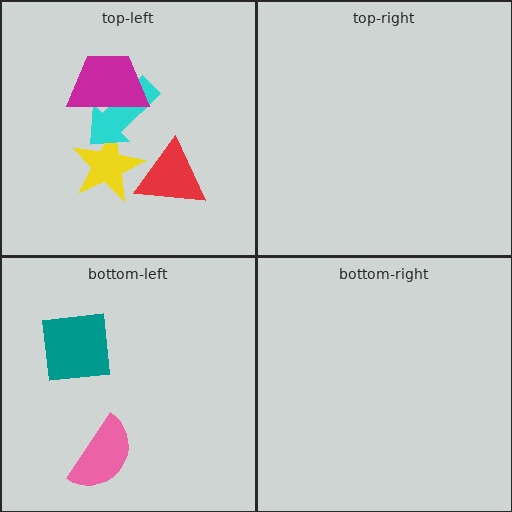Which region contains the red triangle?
The top-left region.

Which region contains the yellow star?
The top-left region.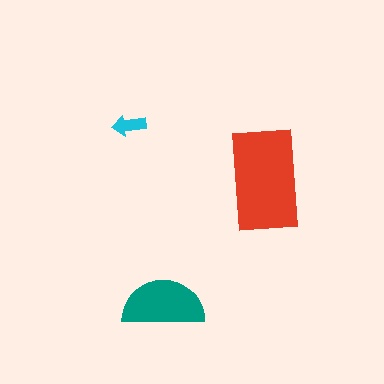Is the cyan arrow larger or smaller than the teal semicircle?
Smaller.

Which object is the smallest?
The cyan arrow.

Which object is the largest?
The red rectangle.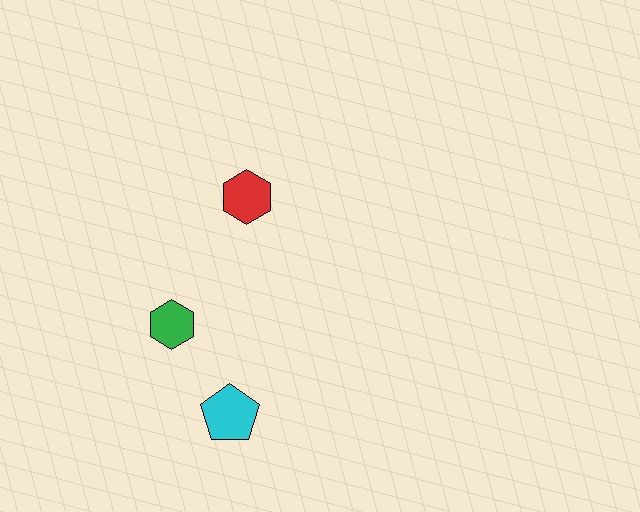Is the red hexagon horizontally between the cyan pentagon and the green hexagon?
No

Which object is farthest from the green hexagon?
The red hexagon is farthest from the green hexagon.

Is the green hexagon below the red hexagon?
Yes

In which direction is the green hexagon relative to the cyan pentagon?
The green hexagon is above the cyan pentagon.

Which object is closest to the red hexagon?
The green hexagon is closest to the red hexagon.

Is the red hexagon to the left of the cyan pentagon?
No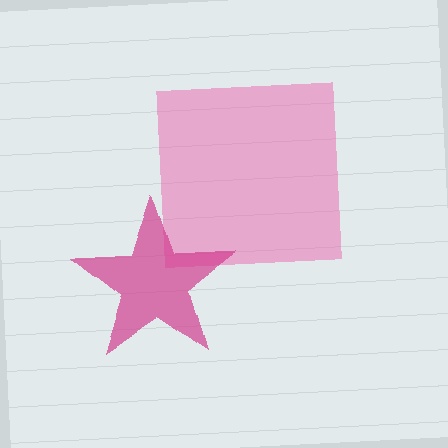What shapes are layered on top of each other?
The layered shapes are: a pink square, a magenta star.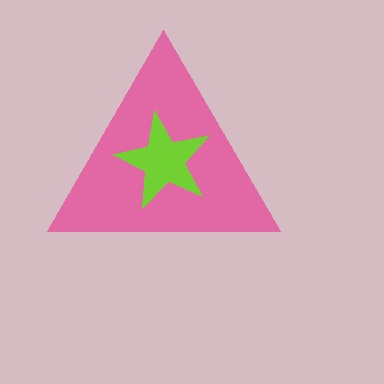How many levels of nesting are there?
2.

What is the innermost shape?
The lime star.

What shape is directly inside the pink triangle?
The lime star.